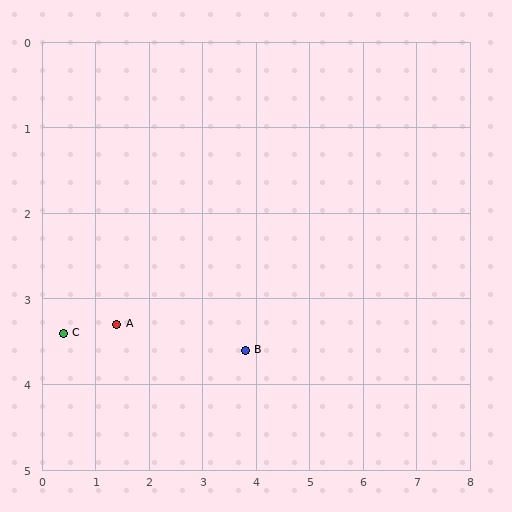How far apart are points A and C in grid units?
Points A and C are about 1.0 grid units apart.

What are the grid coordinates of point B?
Point B is at approximately (3.8, 3.6).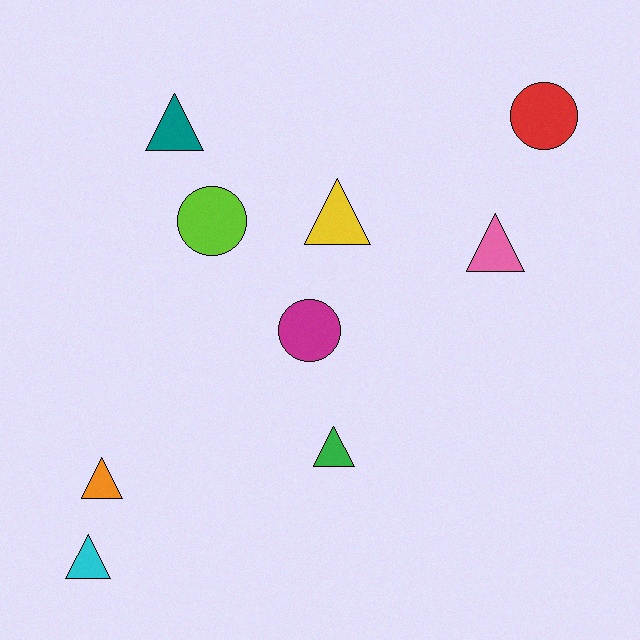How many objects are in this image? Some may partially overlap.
There are 9 objects.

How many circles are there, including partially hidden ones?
There are 3 circles.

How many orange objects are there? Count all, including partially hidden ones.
There is 1 orange object.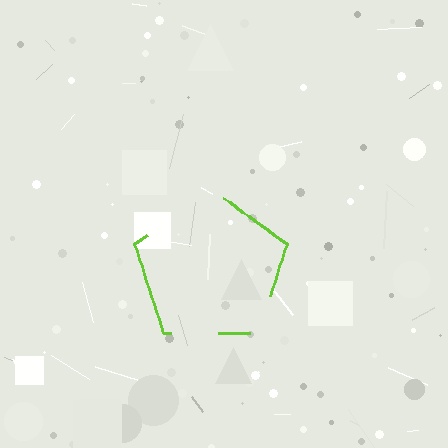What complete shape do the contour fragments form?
The contour fragments form a pentagon.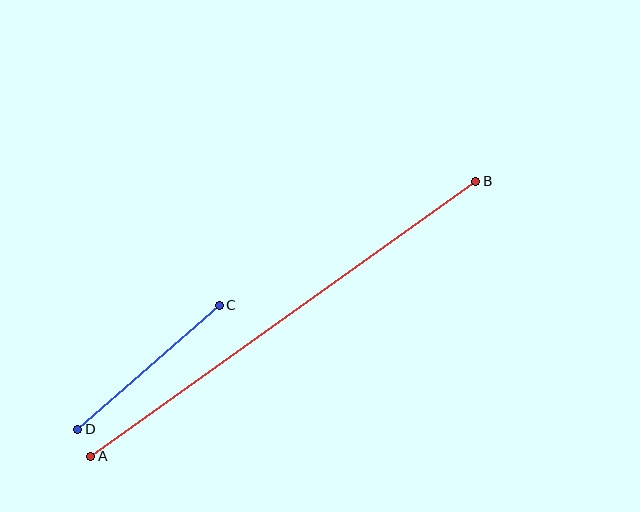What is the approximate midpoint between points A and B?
The midpoint is at approximately (283, 319) pixels.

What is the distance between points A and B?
The distance is approximately 473 pixels.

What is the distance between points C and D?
The distance is approximately 188 pixels.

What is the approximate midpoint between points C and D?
The midpoint is at approximately (148, 367) pixels.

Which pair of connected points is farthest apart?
Points A and B are farthest apart.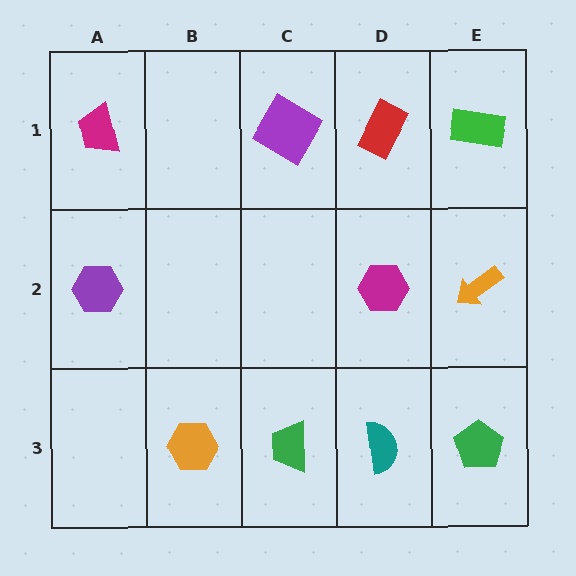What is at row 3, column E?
A green pentagon.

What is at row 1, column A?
A magenta trapezoid.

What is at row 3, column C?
A green trapezoid.